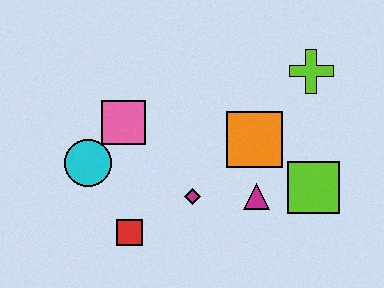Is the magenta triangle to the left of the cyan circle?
No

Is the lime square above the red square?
Yes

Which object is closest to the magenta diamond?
The magenta triangle is closest to the magenta diamond.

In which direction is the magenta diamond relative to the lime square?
The magenta diamond is to the left of the lime square.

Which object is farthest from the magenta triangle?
The cyan circle is farthest from the magenta triangle.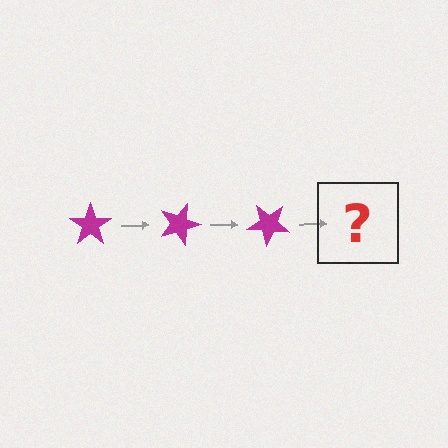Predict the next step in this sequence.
The next step is a magenta star rotated 60 degrees.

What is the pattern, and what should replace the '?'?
The pattern is that the star rotates 20 degrees each step. The '?' should be a magenta star rotated 60 degrees.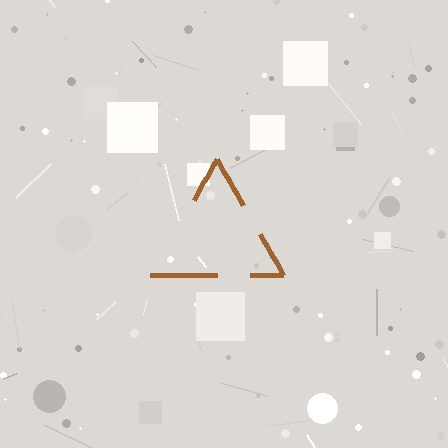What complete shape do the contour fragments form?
The contour fragments form a triangle.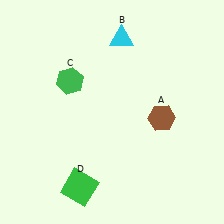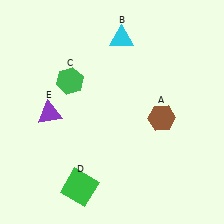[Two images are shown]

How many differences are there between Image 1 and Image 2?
There is 1 difference between the two images.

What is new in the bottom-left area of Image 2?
A purple triangle (E) was added in the bottom-left area of Image 2.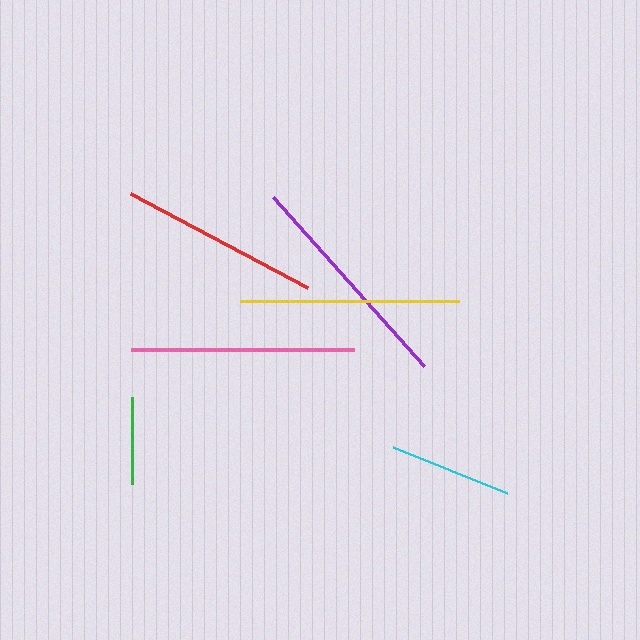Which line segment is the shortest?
The green line is the shortest at approximately 87 pixels.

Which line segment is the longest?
The purple line is the longest at approximately 227 pixels.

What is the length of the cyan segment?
The cyan segment is approximately 124 pixels long.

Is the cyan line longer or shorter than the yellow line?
The yellow line is longer than the cyan line.